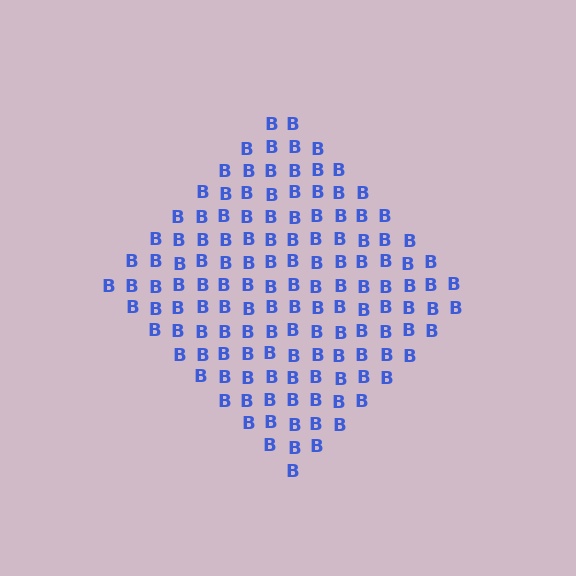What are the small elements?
The small elements are letter B's.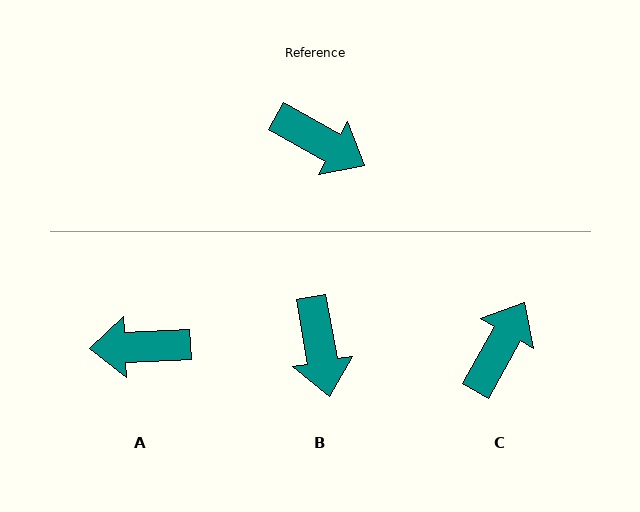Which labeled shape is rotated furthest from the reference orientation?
A, about 149 degrees away.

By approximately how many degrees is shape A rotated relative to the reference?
Approximately 149 degrees clockwise.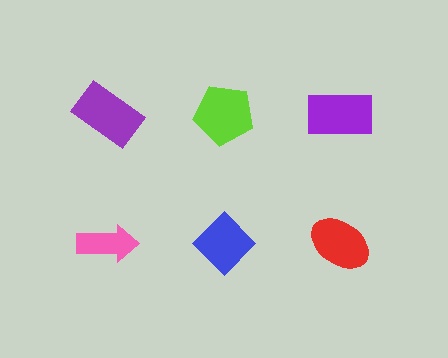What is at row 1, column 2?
A lime pentagon.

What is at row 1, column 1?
A purple rectangle.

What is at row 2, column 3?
A red ellipse.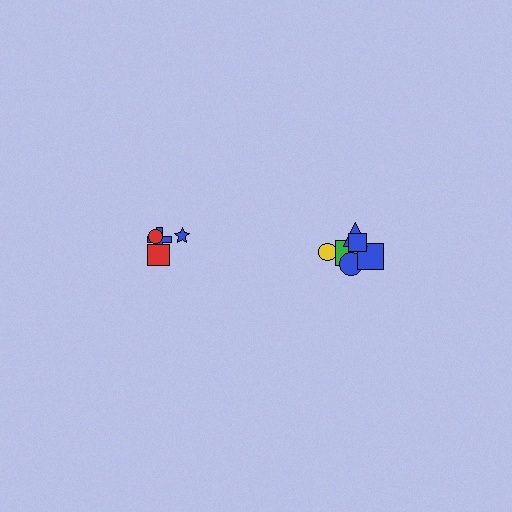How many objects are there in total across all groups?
There are 10 objects.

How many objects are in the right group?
There are 6 objects.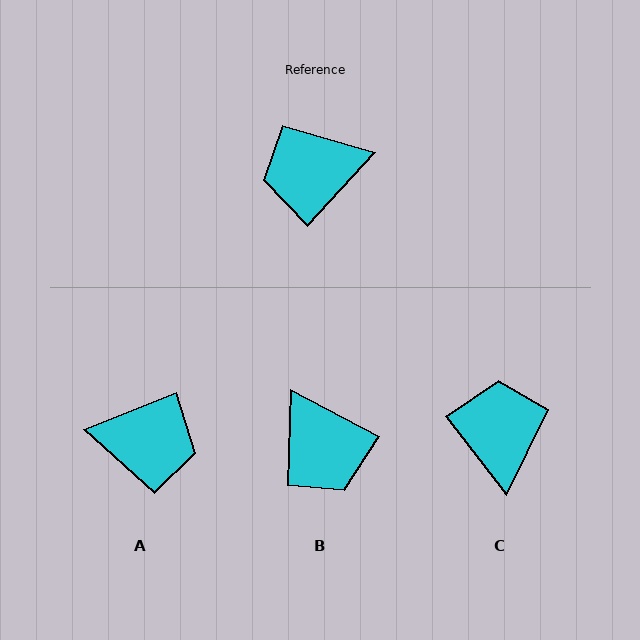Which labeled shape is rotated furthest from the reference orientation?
A, about 154 degrees away.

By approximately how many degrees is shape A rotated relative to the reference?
Approximately 154 degrees counter-clockwise.